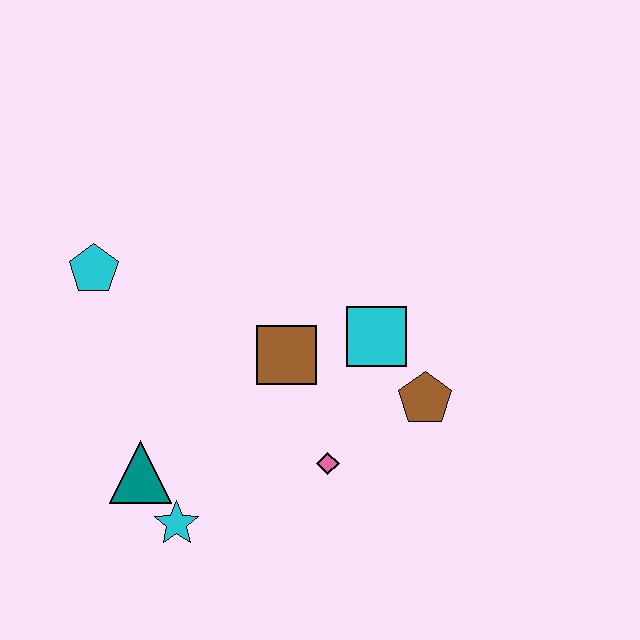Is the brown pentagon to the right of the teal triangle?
Yes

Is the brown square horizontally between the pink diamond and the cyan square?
No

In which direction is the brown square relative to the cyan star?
The brown square is above the cyan star.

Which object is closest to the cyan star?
The teal triangle is closest to the cyan star.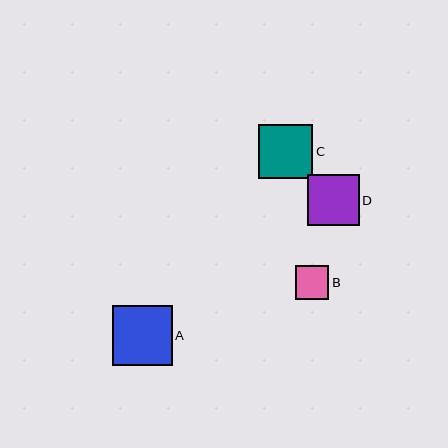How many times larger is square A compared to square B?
Square A is approximately 1.8 times the size of square B.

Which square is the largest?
Square A is the largest with a size of approximately 59 pixels.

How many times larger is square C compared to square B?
Square C is approximately 1.6 times the size of square B.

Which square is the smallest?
Square B is the smallest with a size of approximately 33 pixels.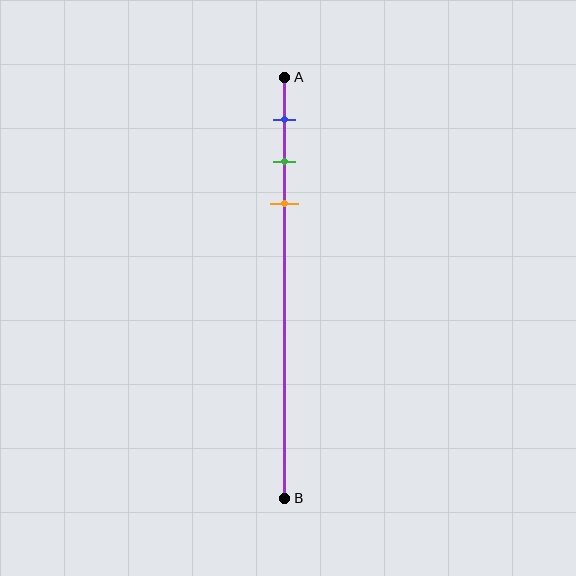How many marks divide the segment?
There are 3 marks dividing the segment.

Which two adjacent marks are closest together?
The green and orange marks are the closest adjacent pair.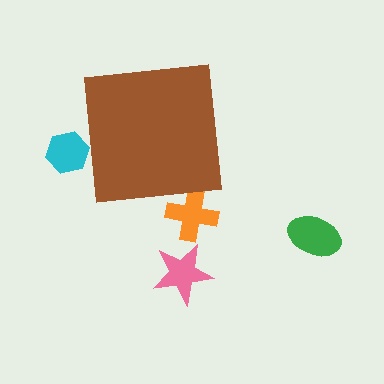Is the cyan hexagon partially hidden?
Yes, the cyan hexagon is partially hidden behind the brown square.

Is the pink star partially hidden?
No, the pink star is fully visible.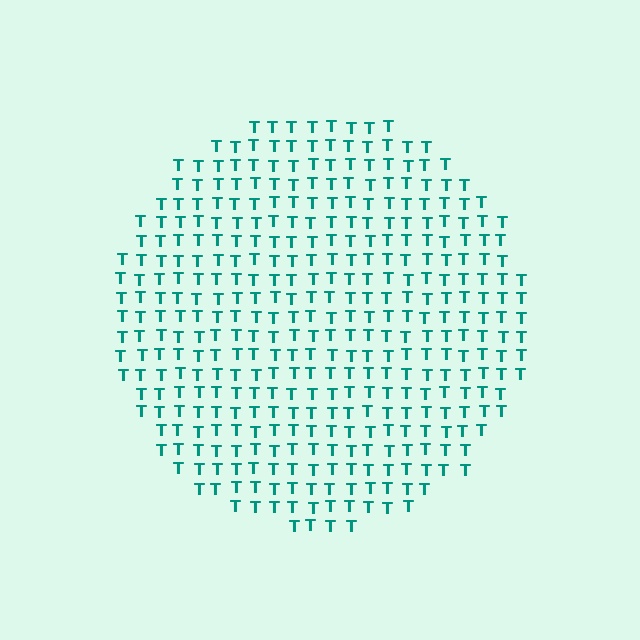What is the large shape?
The large shape is a circle.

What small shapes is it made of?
It is made of small letter T's.